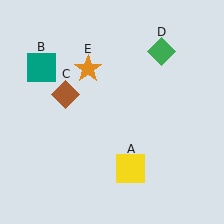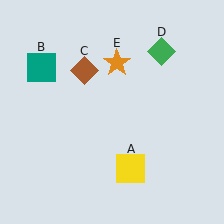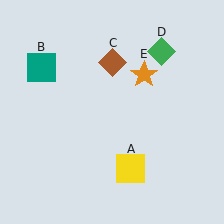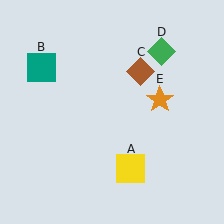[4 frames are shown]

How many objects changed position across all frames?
2 objects changed position: brown diamond (object C), orange star (object E).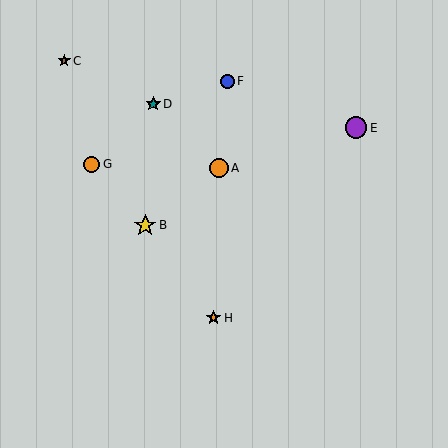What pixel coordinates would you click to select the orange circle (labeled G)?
Click at (92, 164) to select the orange circle G.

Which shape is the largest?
The purple circle (labeled E) is the largest.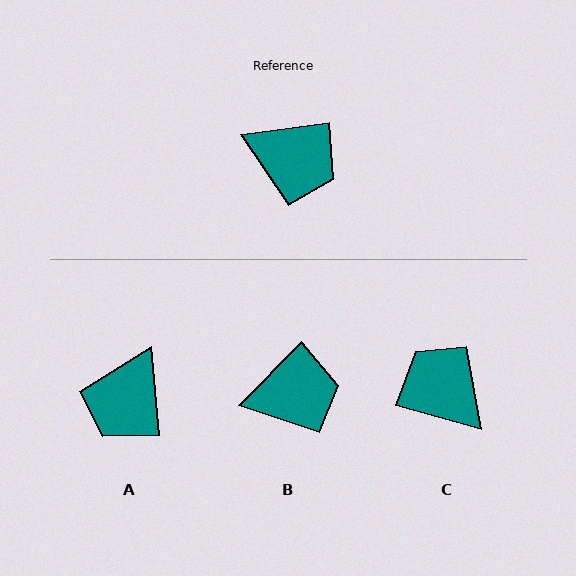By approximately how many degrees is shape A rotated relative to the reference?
Approximately 93 degrees clockwise.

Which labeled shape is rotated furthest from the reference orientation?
C, about 156 degrees away.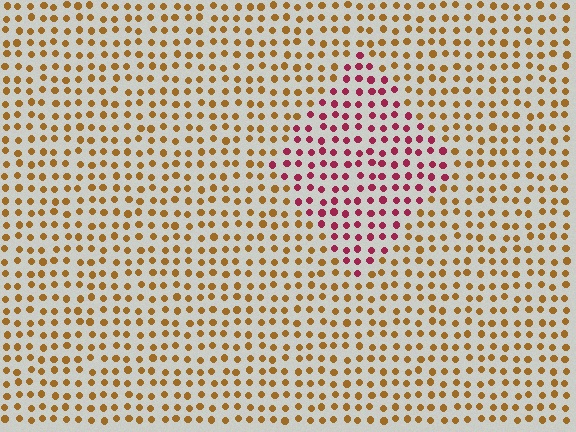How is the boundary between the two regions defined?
The boundary is defined purely by a slight shift in hue (about 56 degrees). Spacing, size, and orientation are identical on both sides.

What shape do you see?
I see a diamond.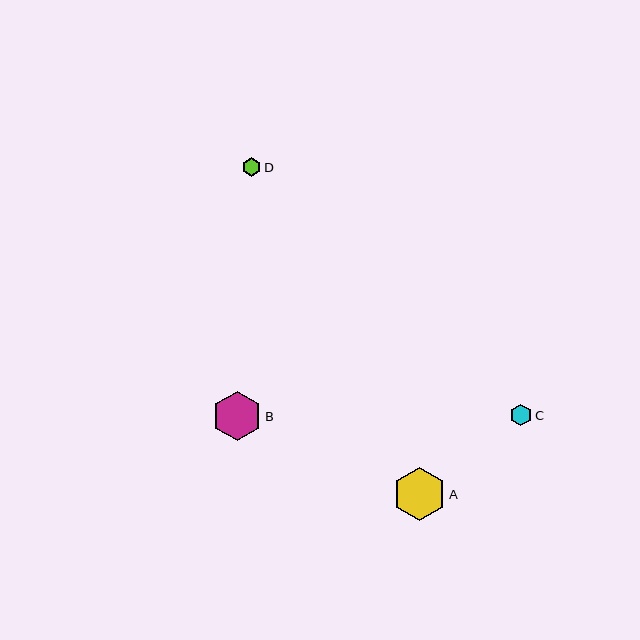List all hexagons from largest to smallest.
From largest to smallest: A, B, C, D.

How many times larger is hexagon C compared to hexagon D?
Hexagon C is approximately 1.2 times the size of hexagon D.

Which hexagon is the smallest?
Hexagon D is the smallest with a size of approximately 18 pixels.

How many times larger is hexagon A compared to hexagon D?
Hexagon A is approximately 2.9 times the size of hexagon D.